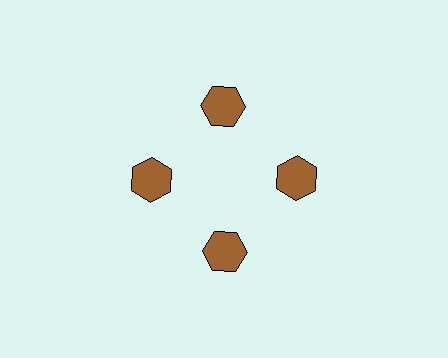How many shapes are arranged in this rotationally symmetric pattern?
There are 4 shapes, arranged in 4 groups of 1.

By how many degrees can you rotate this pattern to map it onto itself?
The pattern maps onto itself every 90 degrees of rotation.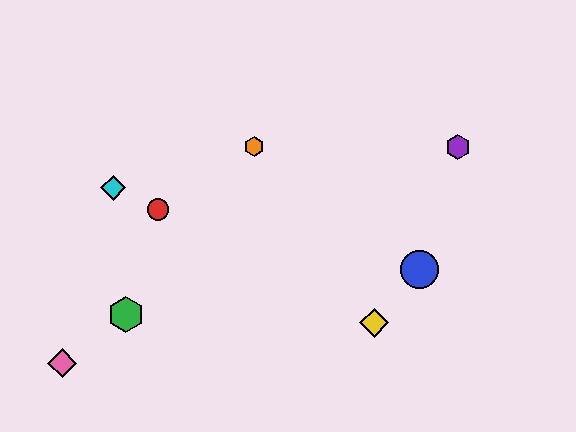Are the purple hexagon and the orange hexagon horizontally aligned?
Yes, both are at y≈147.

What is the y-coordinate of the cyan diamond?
The cyan diamond is at y≈188.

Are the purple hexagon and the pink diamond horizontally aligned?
No, the purple hexagon is at y≈147 and the pink diamond is at y≈363.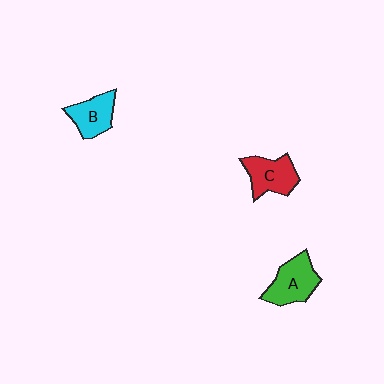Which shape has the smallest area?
Shape B (cyan).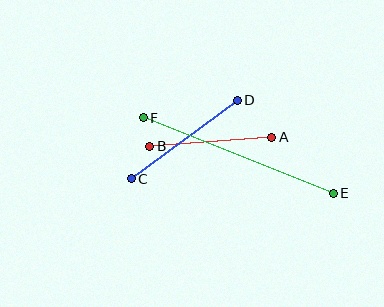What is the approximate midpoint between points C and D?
The midpoint is at approximately (184, 139) pixels.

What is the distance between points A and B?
The distance is approximately 122 pixels.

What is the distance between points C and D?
The distance is approximately 132 pixels.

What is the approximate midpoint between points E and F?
The midpoint is at approximately (238, 155) pixels.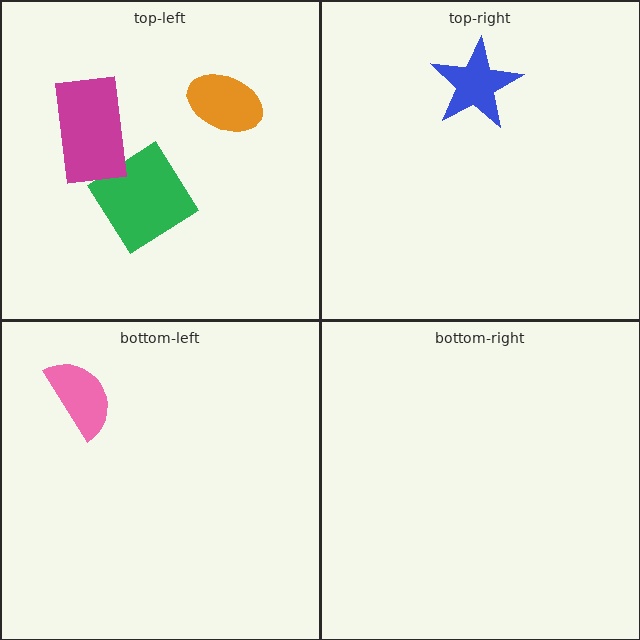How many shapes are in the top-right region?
1.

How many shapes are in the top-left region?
3.